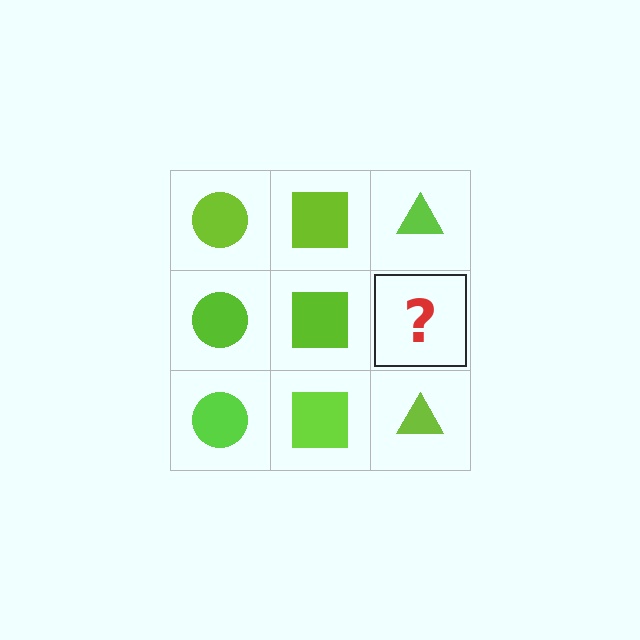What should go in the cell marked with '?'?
The missing cell should contain a lime triangle.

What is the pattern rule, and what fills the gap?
The rule is that each column has a consistent shape. The gap should be filled with a lime triangle.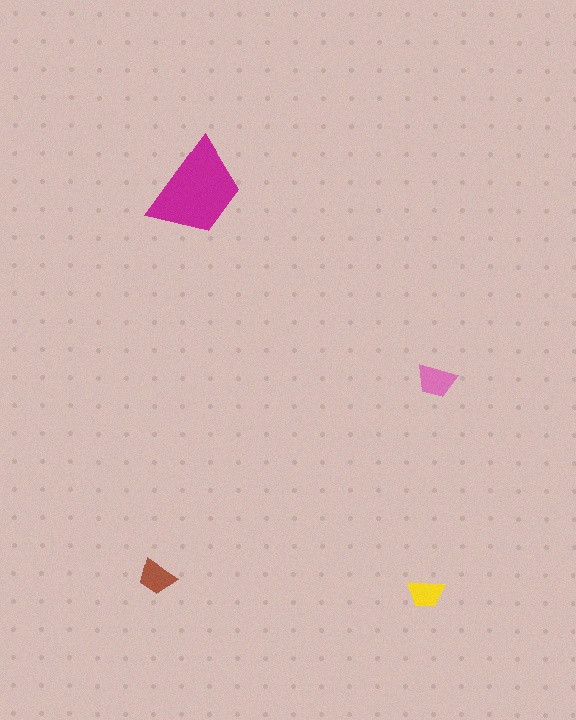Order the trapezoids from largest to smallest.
the magenta one, the pink one, the brown one, the yellow one.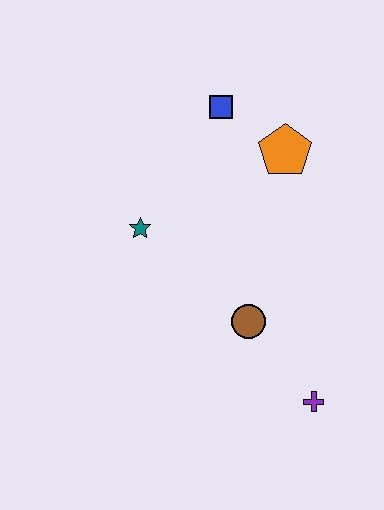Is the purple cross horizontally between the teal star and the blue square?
No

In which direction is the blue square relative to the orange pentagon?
The blue square is to the left of the orange pentagon.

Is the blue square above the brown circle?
Yes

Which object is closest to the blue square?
The orange pentagon is closest to the blue square.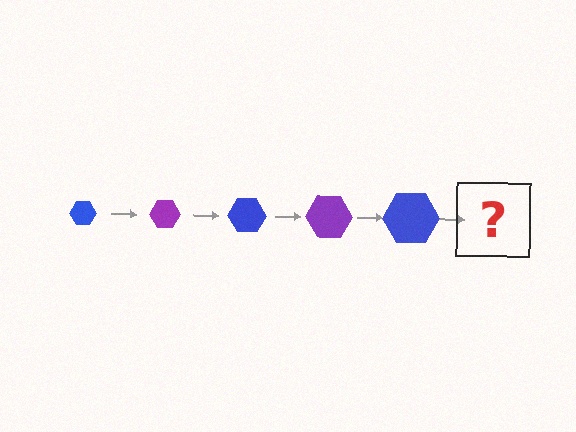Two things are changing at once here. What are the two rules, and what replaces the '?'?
The two rules are that the hexagon grows larger each step and the color cycles through blue and purple. The '?' should be a purple hexagon, larger than the previous one.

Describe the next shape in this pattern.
It should be a purple hexagon, larger than the previous one.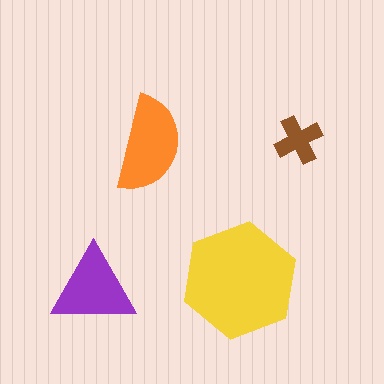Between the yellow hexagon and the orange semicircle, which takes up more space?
The yellow hexagon.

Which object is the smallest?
The brown cross.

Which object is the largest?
The yellow hexagon.